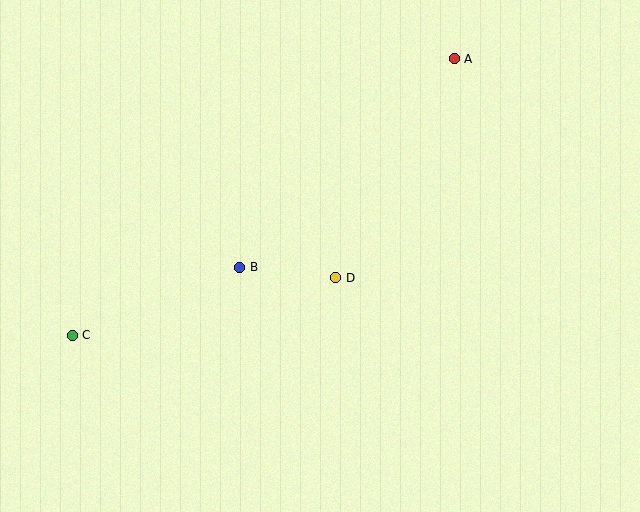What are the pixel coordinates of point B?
Point B is at (240, 267).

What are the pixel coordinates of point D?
Point D is at (336, 278).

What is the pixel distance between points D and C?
The distance between D and C is 270 pixels.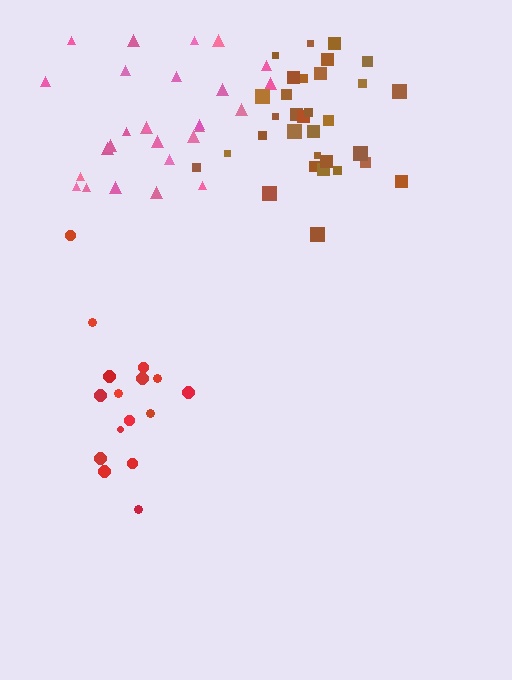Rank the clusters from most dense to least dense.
brown, pink, red.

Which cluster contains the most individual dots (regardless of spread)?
Brown (32).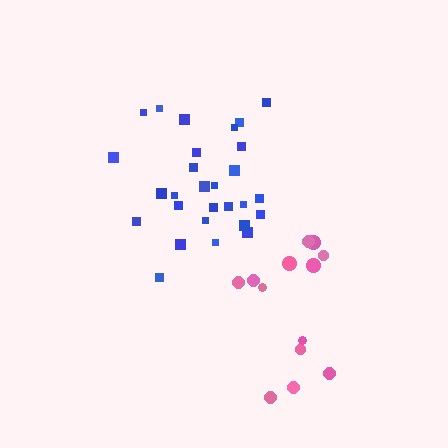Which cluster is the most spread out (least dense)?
Pink.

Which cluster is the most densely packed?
Blue.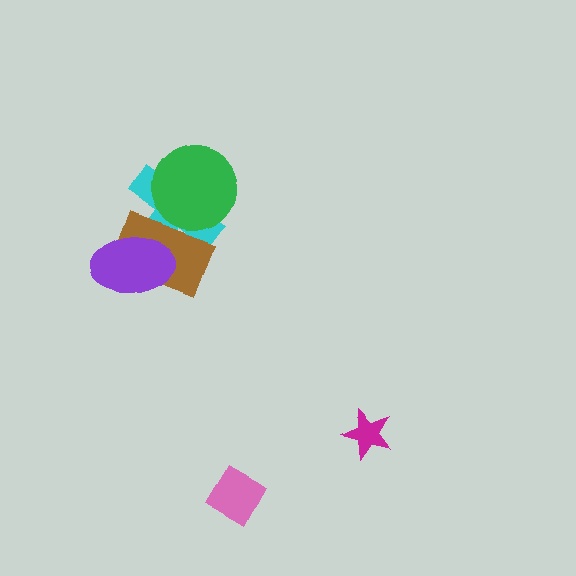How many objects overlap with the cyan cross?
3 objects overlap with the cyan cross.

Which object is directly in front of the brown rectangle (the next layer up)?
The purple ellipse is directly in front of the brown rectangle.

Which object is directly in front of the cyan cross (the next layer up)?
The brown rectangle is directly in front of the cyan cross.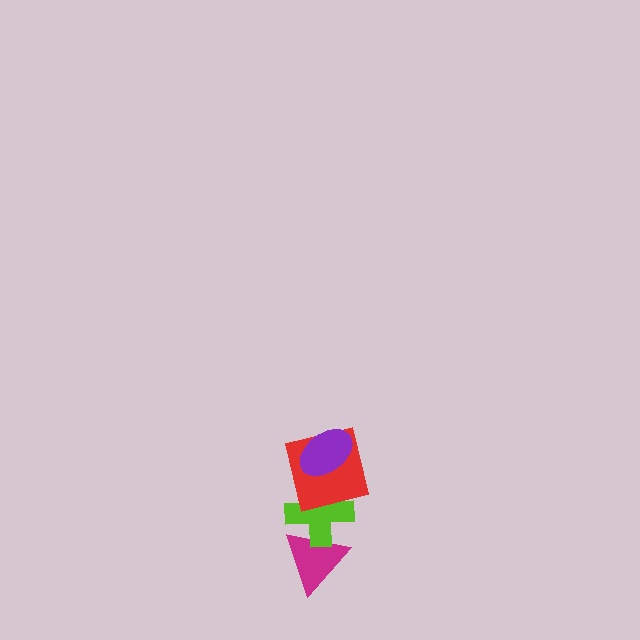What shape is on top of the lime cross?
The red square is on top of the lime cross.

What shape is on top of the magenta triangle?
The lime cross is on top of the magenta triangle.